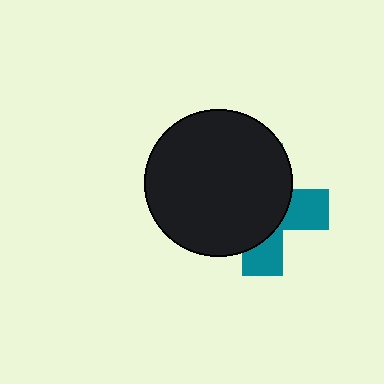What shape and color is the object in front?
The object in front is a black circle.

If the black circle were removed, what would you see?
You would see the complete teal cross.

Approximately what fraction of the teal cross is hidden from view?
Roughly 66% of the teal cross is hidden behind the black circle.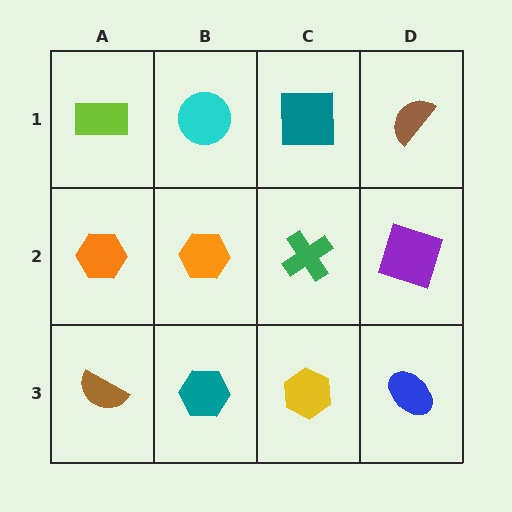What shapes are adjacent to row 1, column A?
An orange hexagon (row 2, column A), a cyan circle (row 1, column B).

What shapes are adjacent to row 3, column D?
A purple square (row 2, column D), a yellow hexagon (row 3, column C).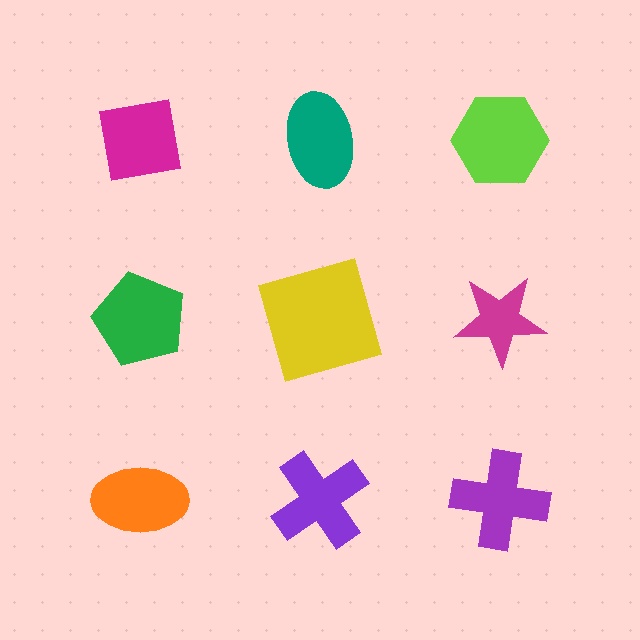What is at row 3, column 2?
A purple cross.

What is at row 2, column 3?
A magenta star.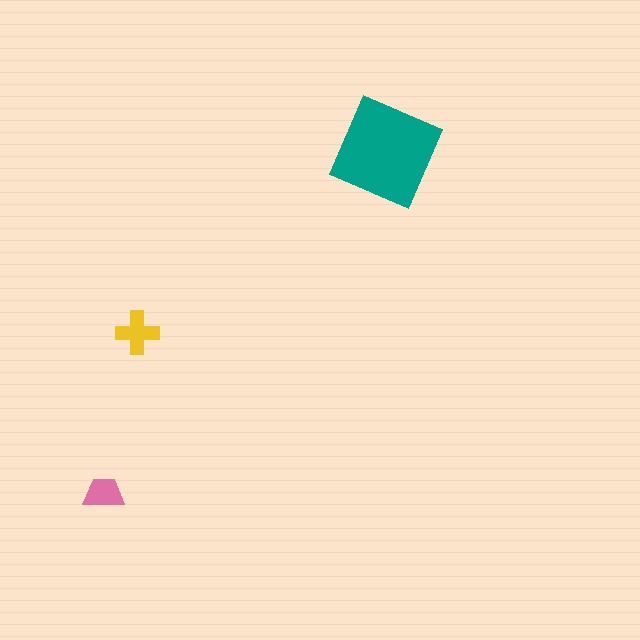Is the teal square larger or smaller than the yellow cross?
Larger.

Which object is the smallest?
The pink trapezoid.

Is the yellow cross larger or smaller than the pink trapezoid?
Larger.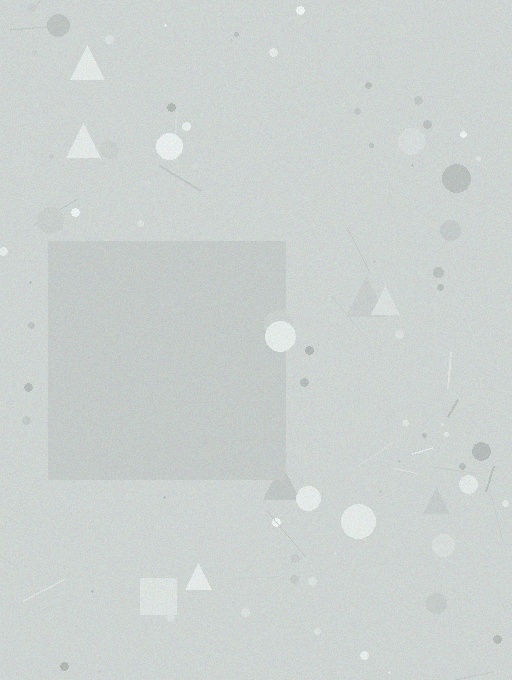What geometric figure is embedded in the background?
A square is embedded in the background.